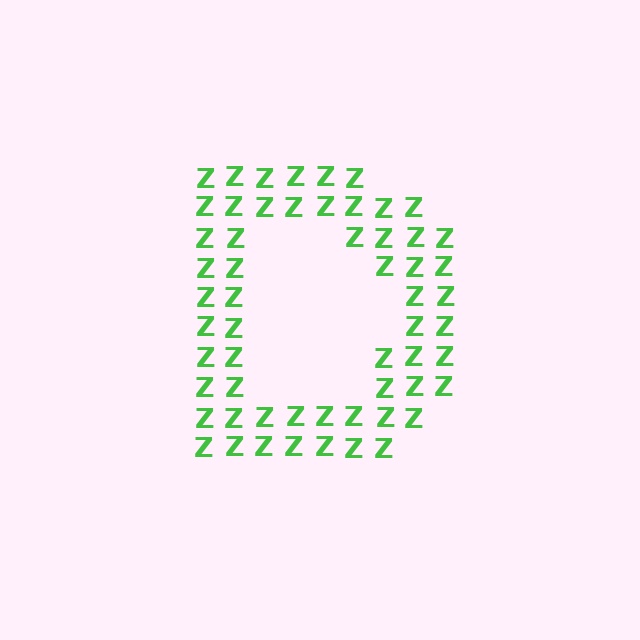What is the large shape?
The large shape is the letter D.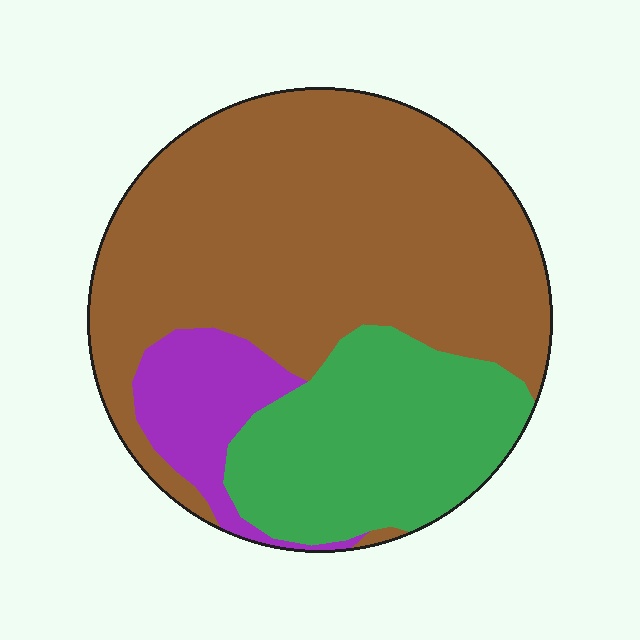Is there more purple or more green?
Green.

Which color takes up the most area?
Brown, at roughly 60%.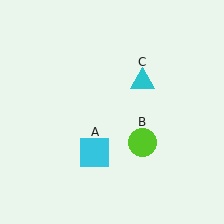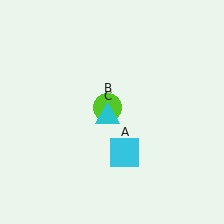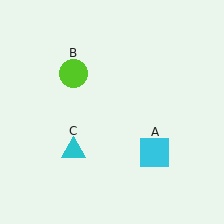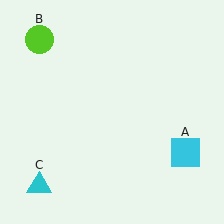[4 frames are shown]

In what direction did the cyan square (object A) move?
The cyan square (object A) moved right.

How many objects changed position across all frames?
3 objects changed position: cyan square (object A), lime circle (object B), cyan triangle (object C).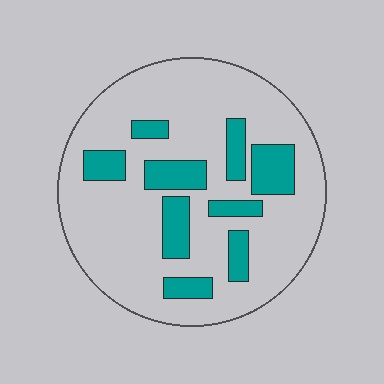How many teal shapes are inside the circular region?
9.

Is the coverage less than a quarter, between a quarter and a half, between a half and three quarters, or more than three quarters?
Less than a quarter.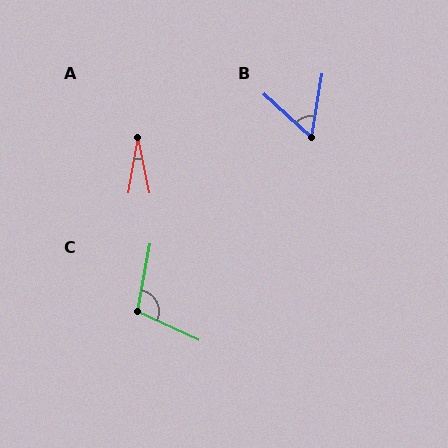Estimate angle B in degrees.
Approximately 57 degrees.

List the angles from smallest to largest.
A (22°), B (57°), C (105°).